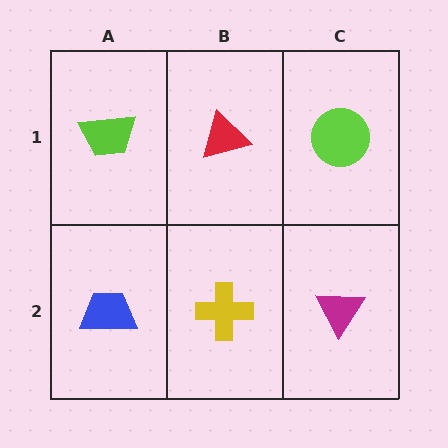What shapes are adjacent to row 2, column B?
A red triangle (row 1, column B), a blue trapezoid (row 2, column A), a magenta triangle (row 2, column C).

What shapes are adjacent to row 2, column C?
A lime circle (row 1, column C), a yellow cross (row 2, column B).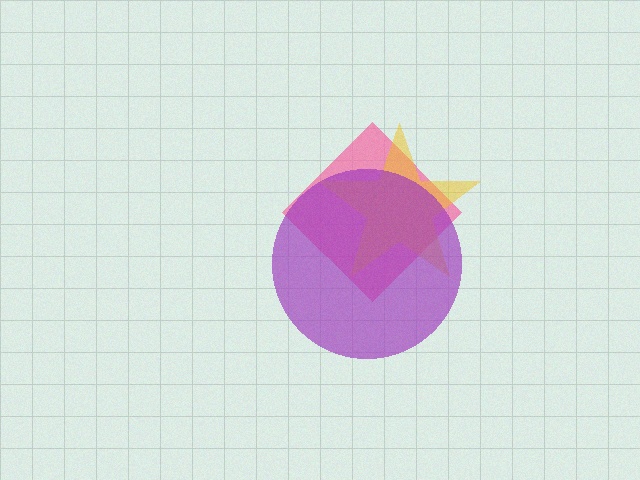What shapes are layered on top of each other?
The layered shapes are: a pink diamond, a yellow star, a purple circle.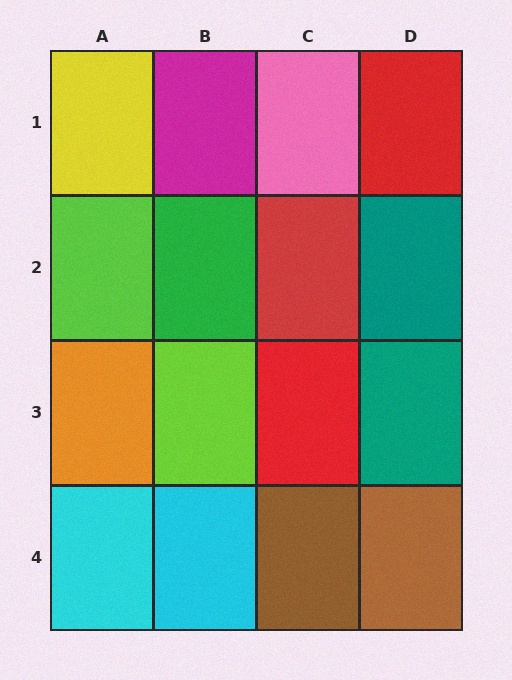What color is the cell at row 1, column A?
Yellow.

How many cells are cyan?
2 cells are cyan.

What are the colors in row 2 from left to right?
Lime, green, red, teal.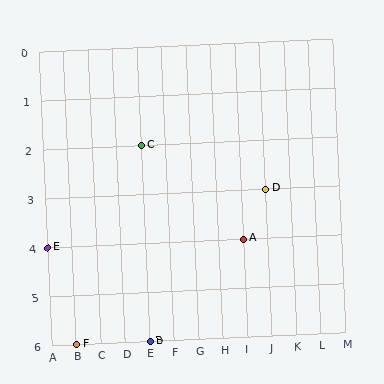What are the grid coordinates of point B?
Point B is at grid coordinates (E, 6).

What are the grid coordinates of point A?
Point A is at grid coordinates (I, 4).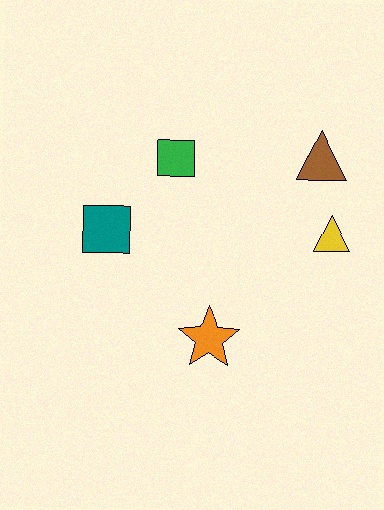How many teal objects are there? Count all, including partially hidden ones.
There is 1 teal object.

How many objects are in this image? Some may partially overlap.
There are 5 objects.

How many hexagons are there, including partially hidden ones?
There are no hexagons.